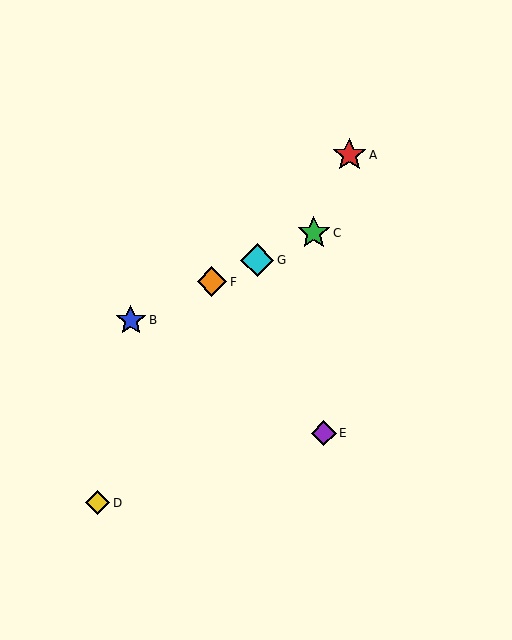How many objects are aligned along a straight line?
4 objects (B, C, F, G) are aligned along a straight line.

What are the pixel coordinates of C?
Object C is at (314, 233).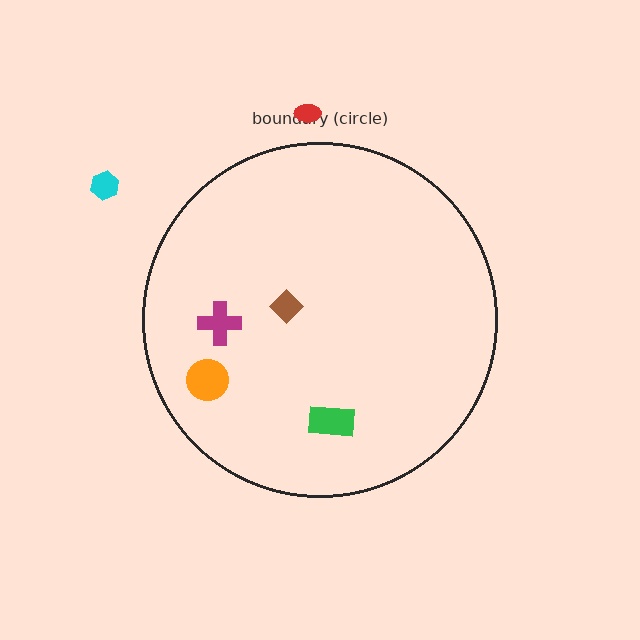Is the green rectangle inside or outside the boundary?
Inside.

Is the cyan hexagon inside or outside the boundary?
Outside.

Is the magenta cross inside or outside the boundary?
Inside.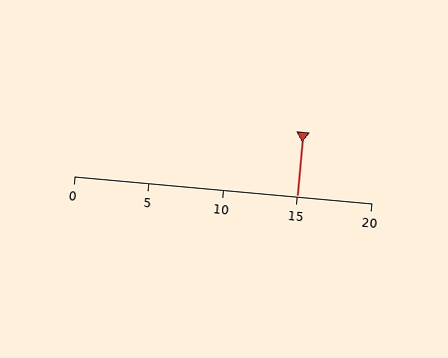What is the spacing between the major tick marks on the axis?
The major ticks are spaced 5 apart.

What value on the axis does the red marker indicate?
The marker indicates approximately 15.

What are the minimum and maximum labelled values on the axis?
The axis runs from 0 to 20.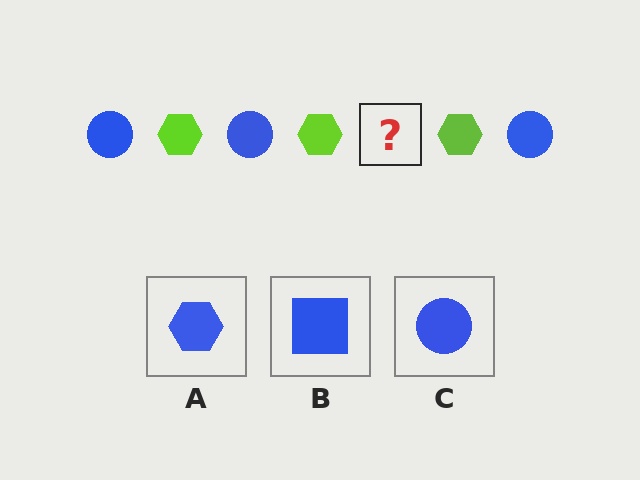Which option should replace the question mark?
Option C.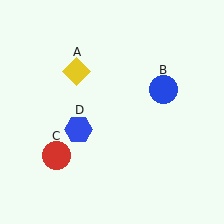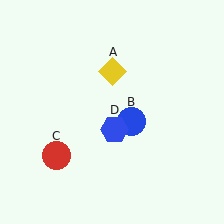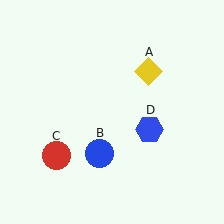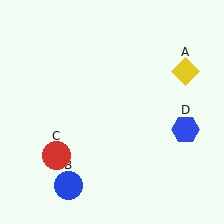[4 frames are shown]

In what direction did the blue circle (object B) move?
The blue circle (object B) moved down and to the left.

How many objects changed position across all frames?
3 objects changed position: yellow diamond (object A), blue circle (object B), blue hexagon (object D).